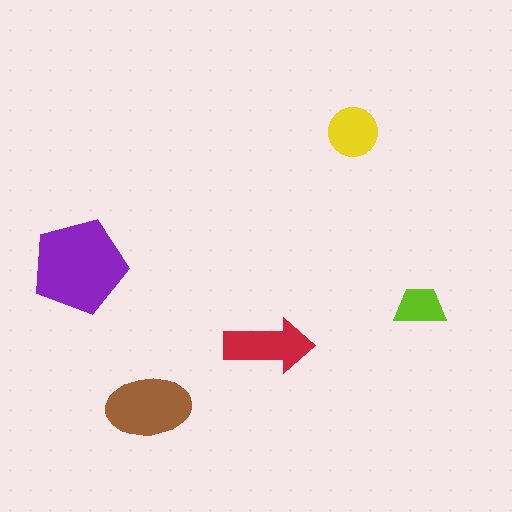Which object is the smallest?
The lime trapezoid.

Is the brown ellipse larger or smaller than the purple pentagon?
Smaller.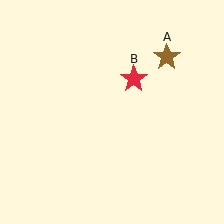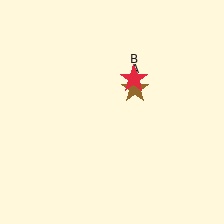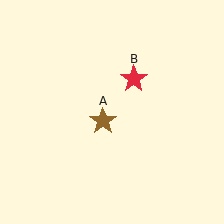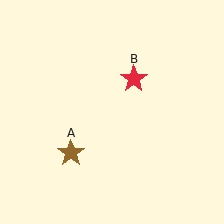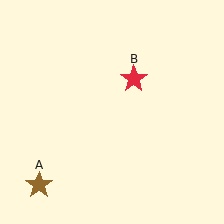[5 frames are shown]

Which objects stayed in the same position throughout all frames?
Red star (object B) remained stationary.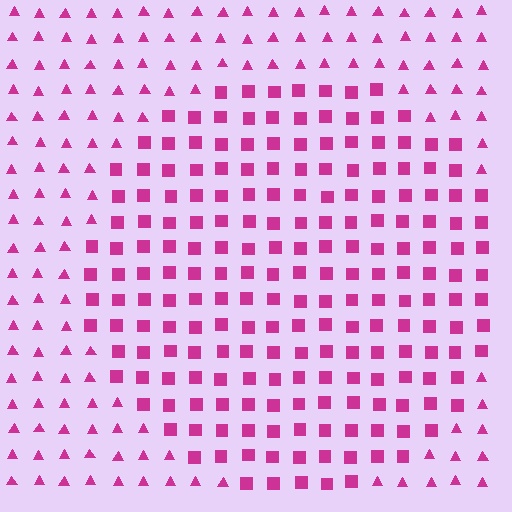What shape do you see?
I see a circle.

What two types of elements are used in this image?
The image uses squares inside the circle region and triangles outside it.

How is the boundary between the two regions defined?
The boundary is defined by a change in element shape: squares inside vs. triangles outside. All elements share the same color and spacing.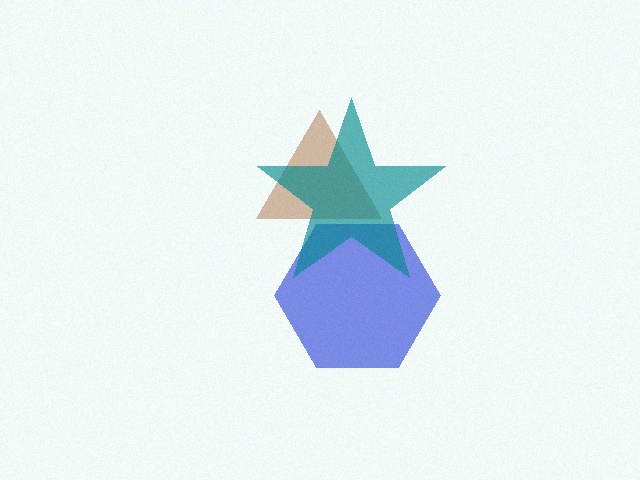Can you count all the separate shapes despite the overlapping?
Yes, there are 3 separate shapes.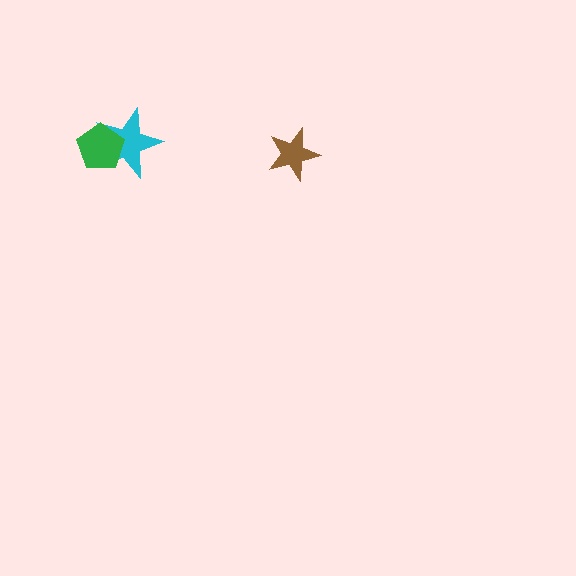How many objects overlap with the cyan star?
1 object overlaps with the cyan star.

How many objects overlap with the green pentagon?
1 object overlaps with the green pentagon.